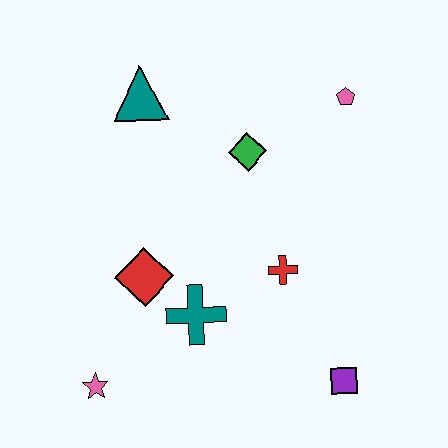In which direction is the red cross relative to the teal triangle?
The red cross is below the teal triangle.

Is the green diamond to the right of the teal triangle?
Yes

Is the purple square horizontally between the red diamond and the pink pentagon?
Yes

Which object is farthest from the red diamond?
The pink pentagon is farthest from the red diamond.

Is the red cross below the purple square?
No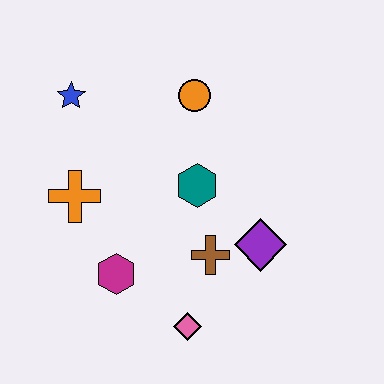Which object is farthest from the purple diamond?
The blue star is farthest from the purple diamond.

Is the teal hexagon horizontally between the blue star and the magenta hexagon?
No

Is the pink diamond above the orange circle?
No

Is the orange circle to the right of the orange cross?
Yes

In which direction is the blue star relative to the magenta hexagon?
The blue star is above the magenta hexagon.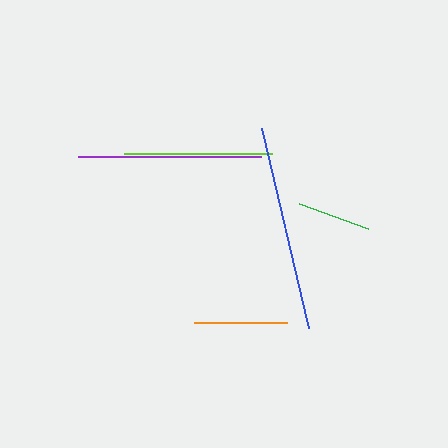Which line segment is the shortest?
The green line is the shortest at approximately 73 pixels.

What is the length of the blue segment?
The blue segment is approximately 205 pixels long.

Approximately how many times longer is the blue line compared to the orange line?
The blue line is approximately 2.2 times the length of the orange line.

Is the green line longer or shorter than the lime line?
The lime line is longer than the green line.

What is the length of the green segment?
The green segment is approximately 73 pixels long.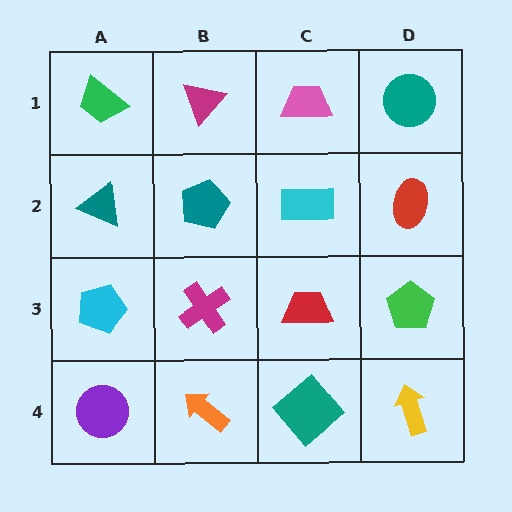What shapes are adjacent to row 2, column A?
A green trapezoid (row 1, column A), a cyan pentagon (row 3, column A), a teal pentagon (row 2, column B).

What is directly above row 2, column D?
A teal circle.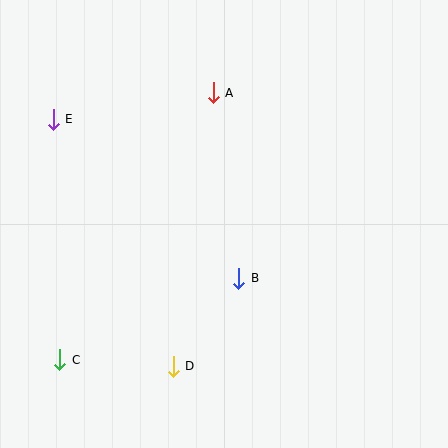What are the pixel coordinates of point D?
Point D is at (173, 366).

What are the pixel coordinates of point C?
Point C is at (60, 360).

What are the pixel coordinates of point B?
Point B is at (239, 278).